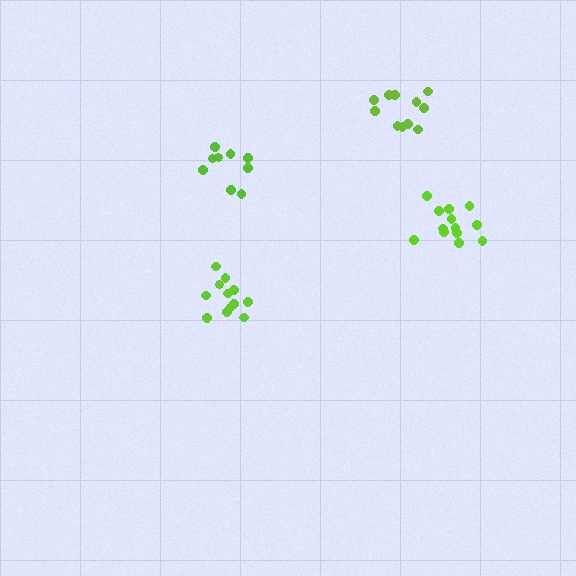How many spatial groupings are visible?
There are 4 spatial groupings.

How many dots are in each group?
Group 1: 9 dots, Group 2: 12 dots, Group 3: 11 dots, Group 4: 13 dots (45 total).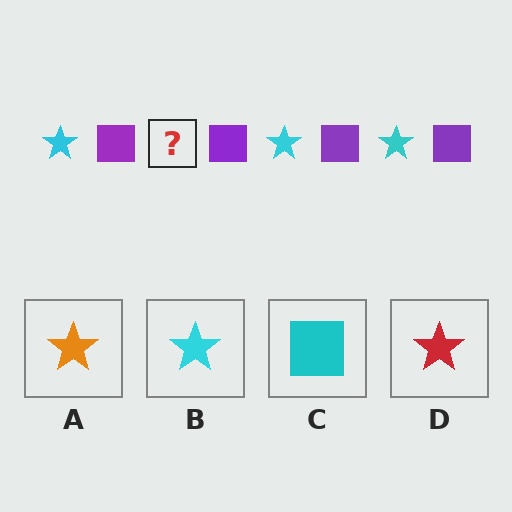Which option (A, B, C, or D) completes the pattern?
B.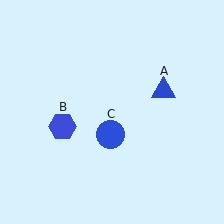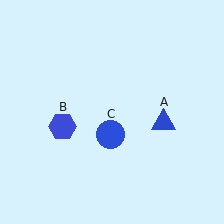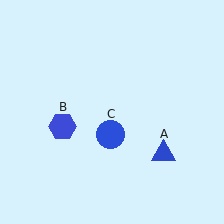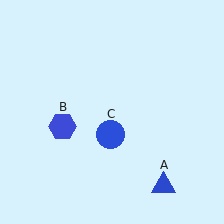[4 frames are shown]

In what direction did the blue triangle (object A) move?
The blue triangle (object A) moved down.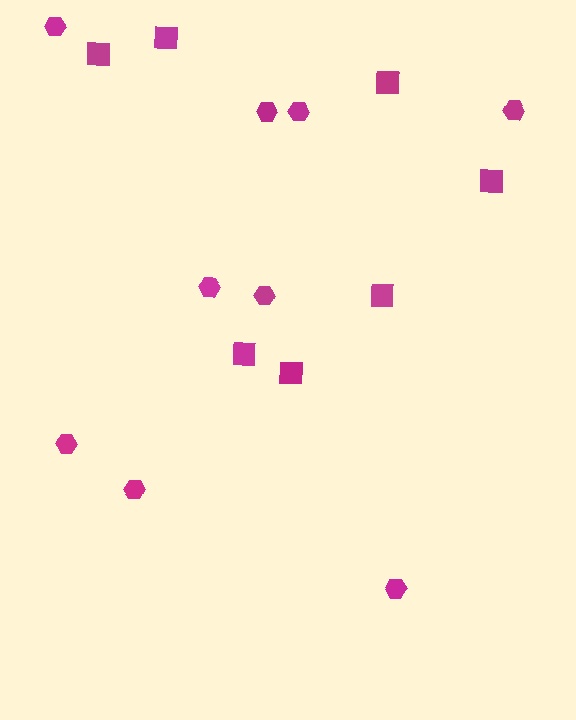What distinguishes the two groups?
There are 2 groups: one group of hexagons (9) and one group of squares (7).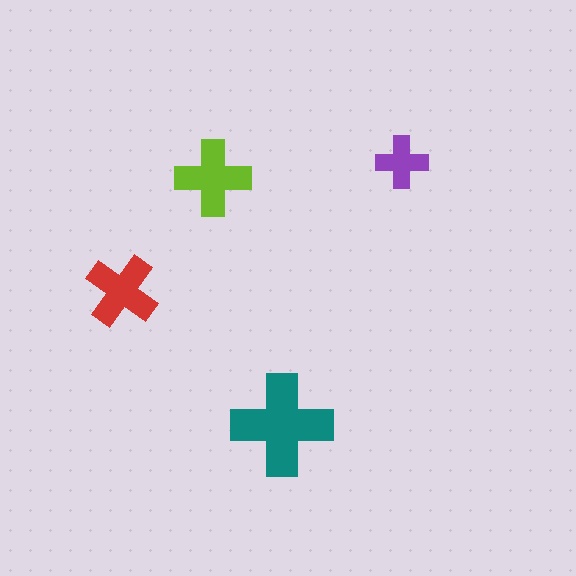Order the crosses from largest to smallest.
the teal one, the lime one, the red one, the purple one.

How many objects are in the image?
There are 4 objects in the image.